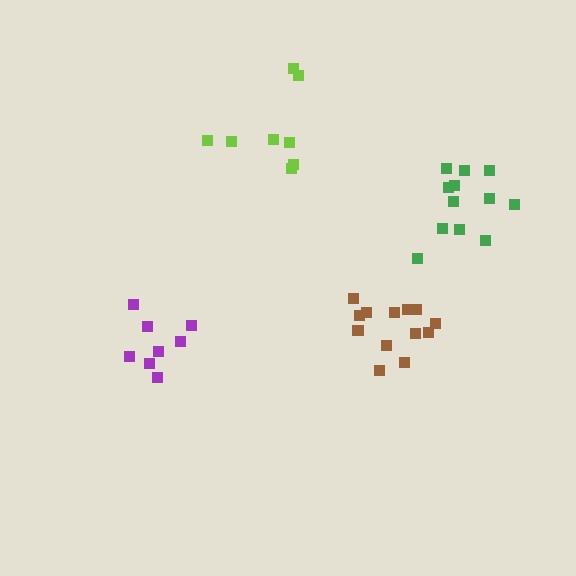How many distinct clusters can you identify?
There are 4 distinct clusters.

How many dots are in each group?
Group 1: 13 dots, Group 2: 8 dots, Group 3: 8 dots, Group 4: 12 dots (41 total).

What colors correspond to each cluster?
The clusters are colored: brown, lime, purple, green.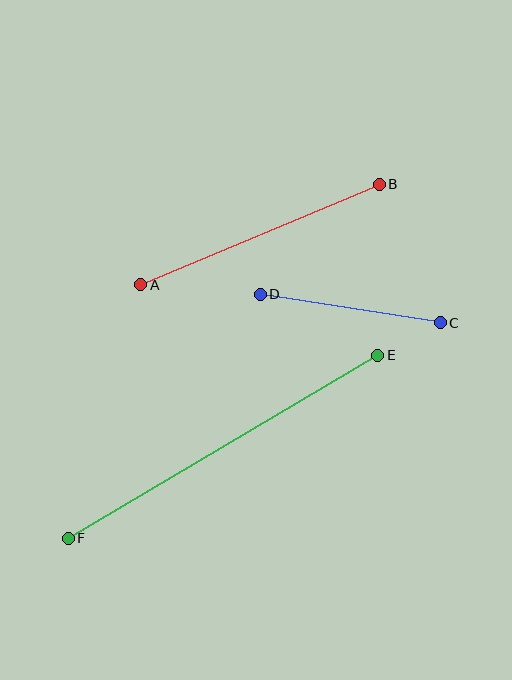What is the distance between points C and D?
The distance is approximately 182 pixels.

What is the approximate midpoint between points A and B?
The midpoint is at approximately (260, 235) pixels.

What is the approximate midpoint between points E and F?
The midpoint is at approximately (223, 447) pixels.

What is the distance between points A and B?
The distance is approximately 259 pixels.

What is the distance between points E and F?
The distance is approximately 360 pixels.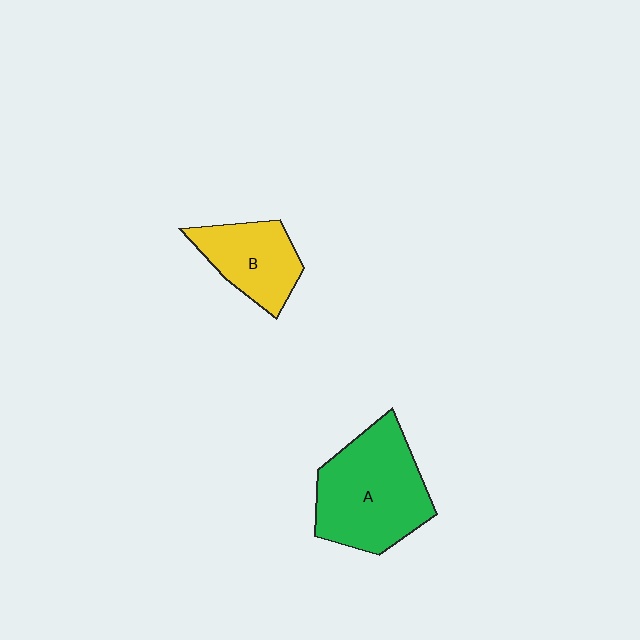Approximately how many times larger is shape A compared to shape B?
Approximately 1.7 times.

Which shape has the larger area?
Shape A (green).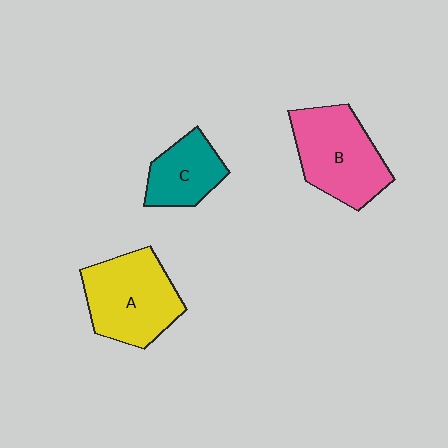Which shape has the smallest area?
Shape C (teal).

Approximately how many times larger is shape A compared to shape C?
Approximately 1.6 times.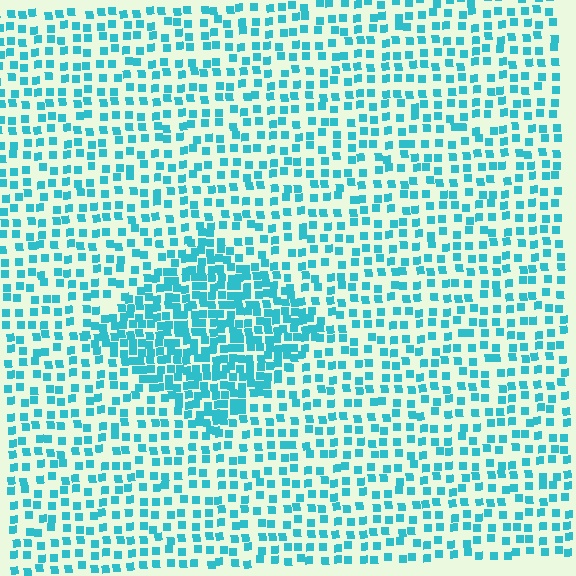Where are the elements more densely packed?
The elements are more densely packed inside the diamond boundary.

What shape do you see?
I see a diamond.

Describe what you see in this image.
The image contains small cyan elements arranged at two different densities. A diamond-shaped region is visible where the elements are more densely packed than the surrounding area.